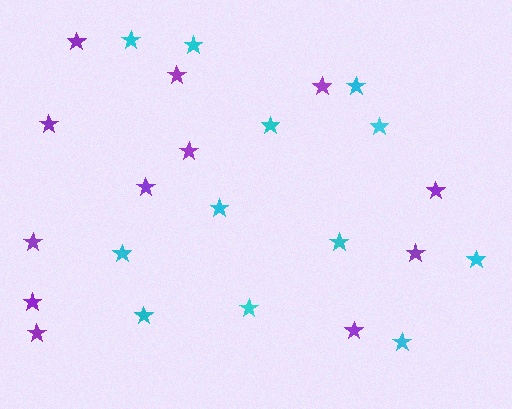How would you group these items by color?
There are 2 groups: one group of cyan stars (12) and one group of purple stars (12).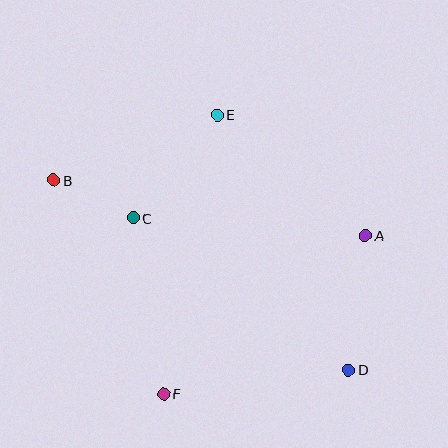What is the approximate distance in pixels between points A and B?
The distance between A and B is approximately 317 pixels.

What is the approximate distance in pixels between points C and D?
The distance between C and D is approximately 263 pixels.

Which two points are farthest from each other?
Points B and D are farthest from each other.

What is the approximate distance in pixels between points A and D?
The distance between A and D is approximately 135 pixels.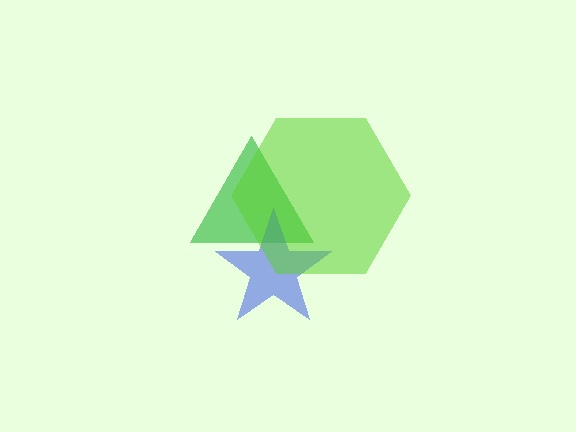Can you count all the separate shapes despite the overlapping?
Yes, there are 3 separate shapes.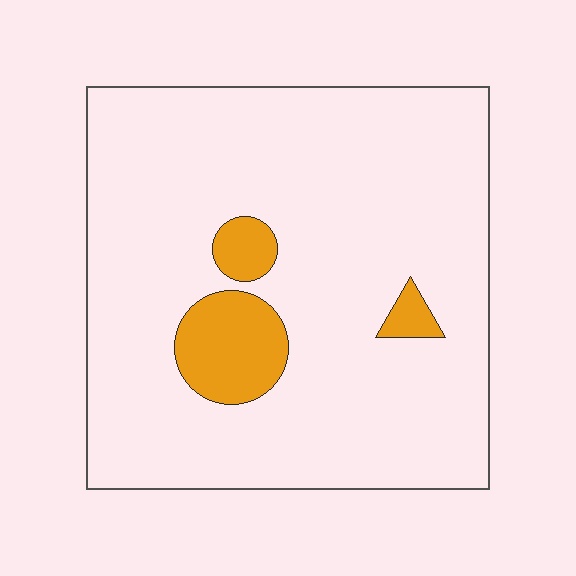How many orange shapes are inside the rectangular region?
3.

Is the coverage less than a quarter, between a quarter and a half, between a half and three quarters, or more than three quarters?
Less than a quarter.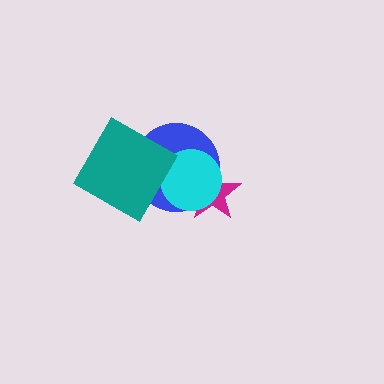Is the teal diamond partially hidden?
No, no other shape covers it.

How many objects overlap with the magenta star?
2 objects overlap with the magenta star.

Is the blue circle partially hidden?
Yes, it is partially covered by another shape.